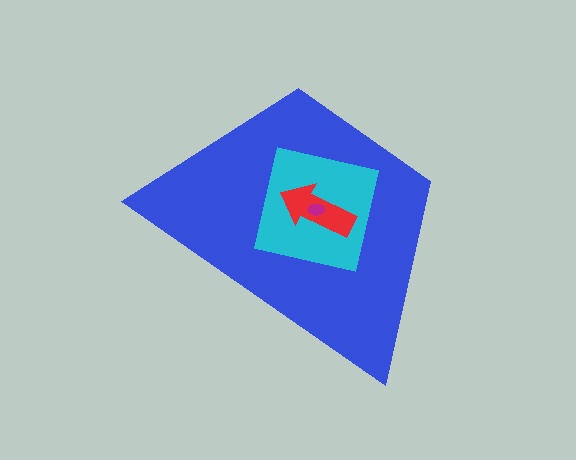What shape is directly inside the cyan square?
The red arrow.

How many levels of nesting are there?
4.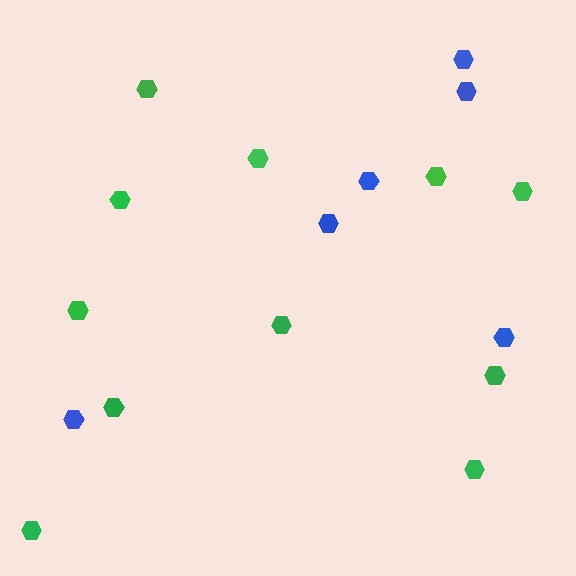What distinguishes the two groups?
There are 2 groups: one group of green hexagons (11) and one group of blue hexagons (6).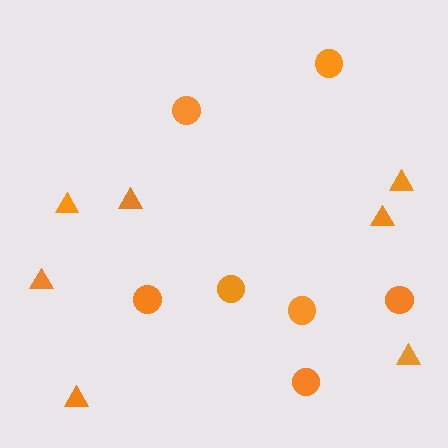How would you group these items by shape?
There are 2 groups: one group of triangles (7) and one group of circles (7).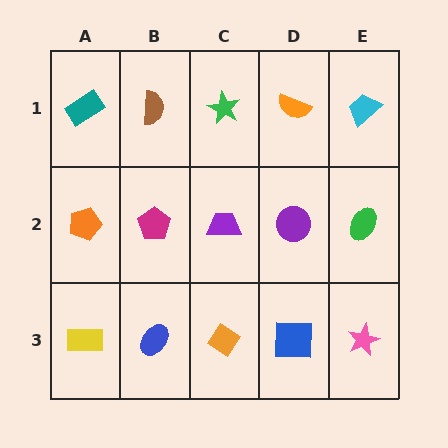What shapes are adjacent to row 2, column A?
A teal rectangle (row 1, column A), a yellow rectangle (row 3, column A), a magenta pentagon (row 2, column B).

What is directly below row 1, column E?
A green ellipse.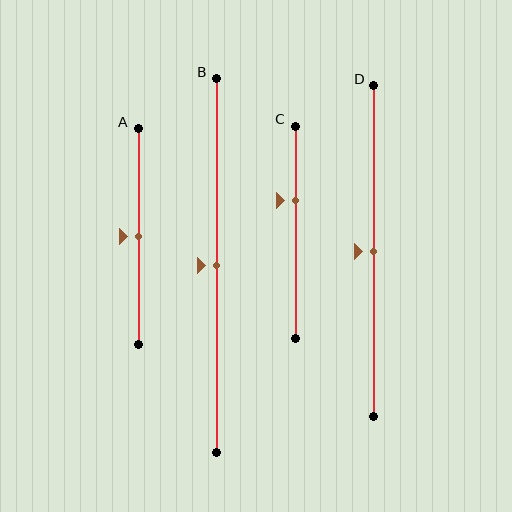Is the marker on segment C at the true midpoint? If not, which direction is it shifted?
No, the marker on segment C is shifted upward by about 15% of the segment length.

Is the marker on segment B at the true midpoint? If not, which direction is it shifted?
Yes, the marker on segment B is at the true midpoint.